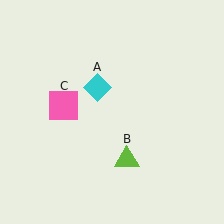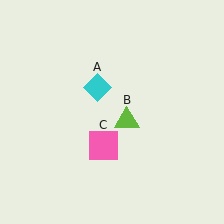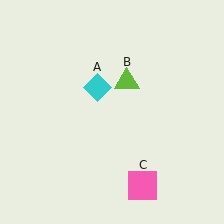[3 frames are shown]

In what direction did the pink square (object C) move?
The pink square (object C) moved down and to the right.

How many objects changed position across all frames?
2 objects changed position: lime triangle (object B), pink square (object C).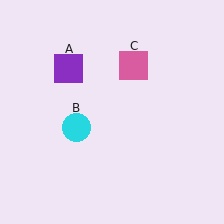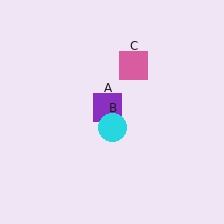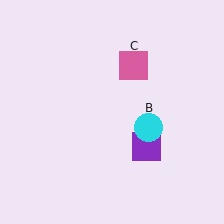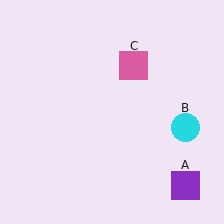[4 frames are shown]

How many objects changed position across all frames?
2 objects changed position: purple square (object A), cyan circle (object B).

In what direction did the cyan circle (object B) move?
The cyan circle (object B) moved right.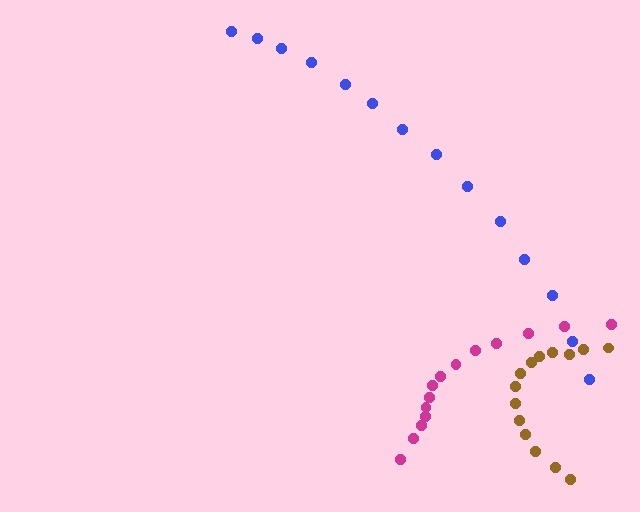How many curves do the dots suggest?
There are 3 distinct paths.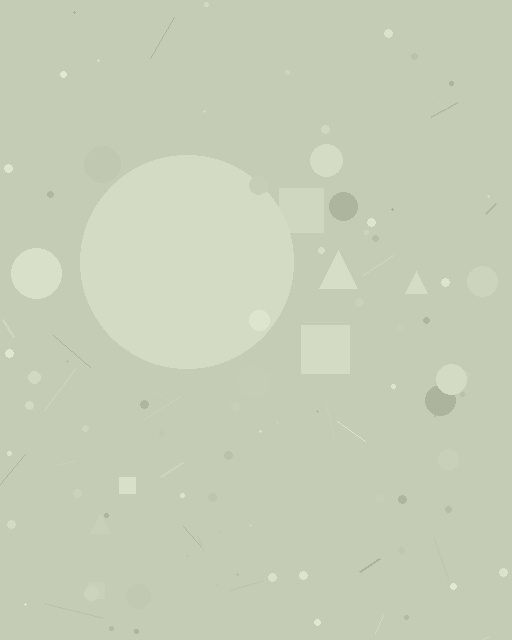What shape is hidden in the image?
A circle is hidden in the image.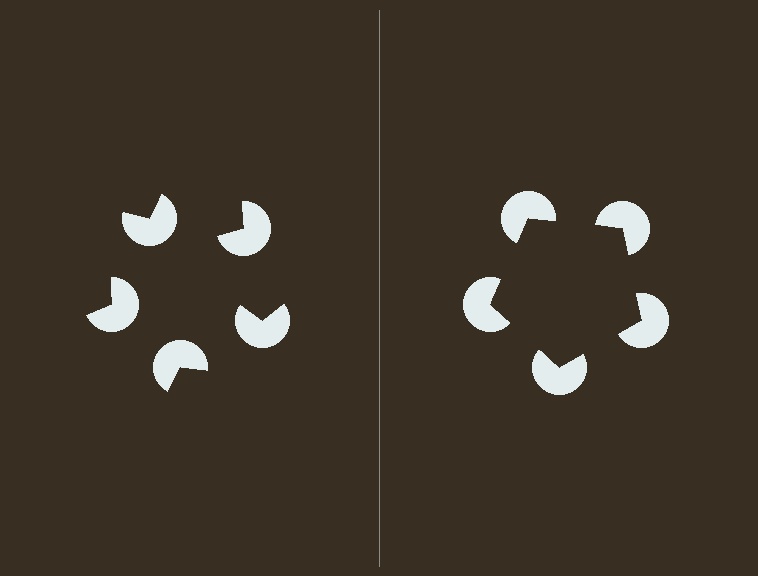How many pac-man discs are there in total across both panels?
10 — 5 on each side.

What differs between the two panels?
The pac-man discs are positioned identically on both sides; only the wedge orientations differ. On the right they align to a pentagon; on the left they are misaligned.